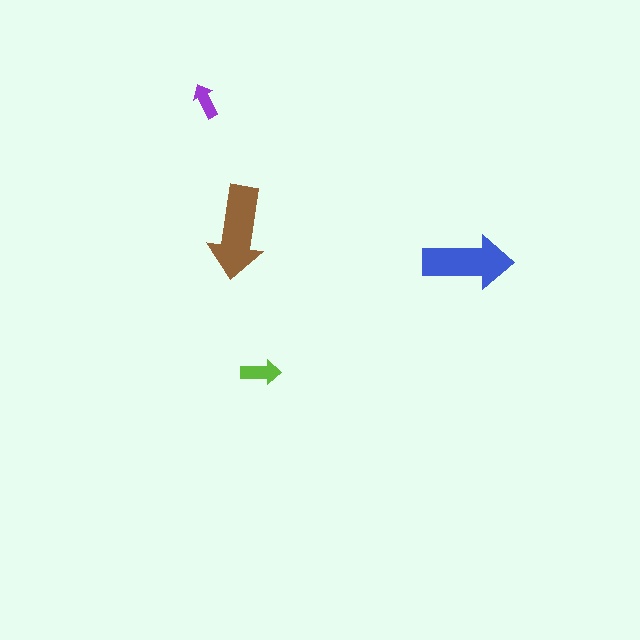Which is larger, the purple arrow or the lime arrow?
The lime one.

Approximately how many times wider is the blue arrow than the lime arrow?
About 2 times wider.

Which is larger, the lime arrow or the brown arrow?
The brown one.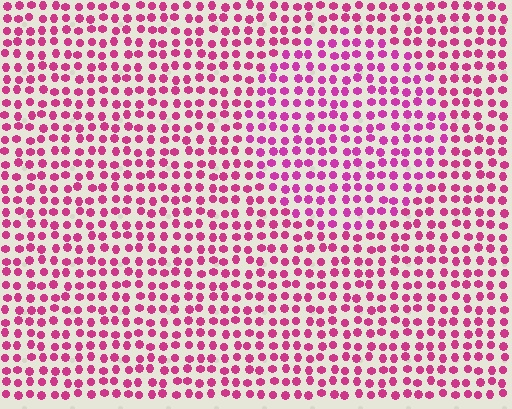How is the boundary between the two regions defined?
The boundary is defined purely by a slight shift in hue (about 15 degrees). Spacing, size, and orientation are identical on both sides.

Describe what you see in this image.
The image is filled with small magenta elements in a uniform arrangement. A circle-shaped region is visible where the elements are tinted to a slightly different hue, forming a subtle color boundary.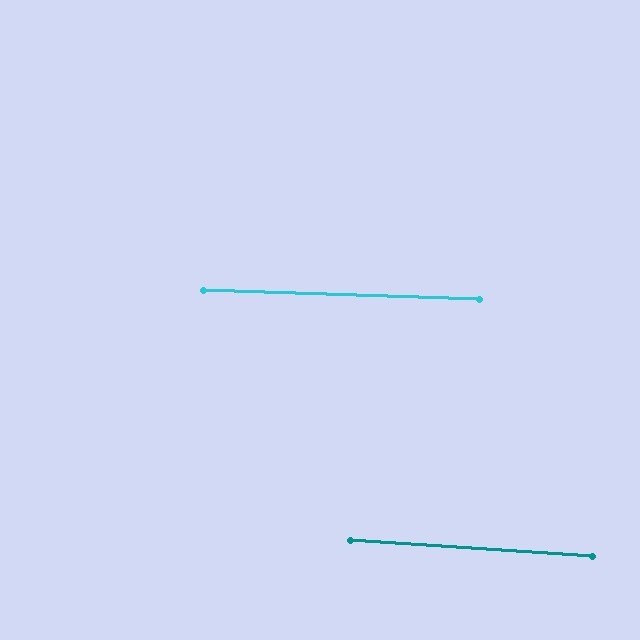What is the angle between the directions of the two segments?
Approximately 2 degrees.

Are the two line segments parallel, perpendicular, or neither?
Parallel — their directions differ by only 1.9°.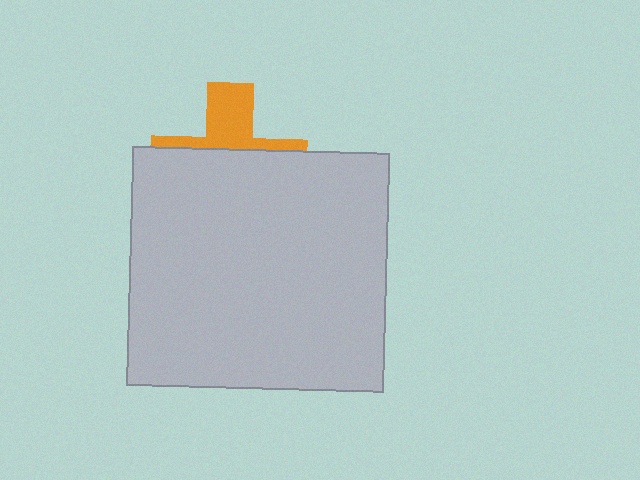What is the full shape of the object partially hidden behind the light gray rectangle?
The partially hidden object is an orange cross.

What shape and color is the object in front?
The object in front is a light gray rectangle.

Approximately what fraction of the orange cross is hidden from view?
Roughly 65% of the orange cross is hidden behind the light gray rectangle.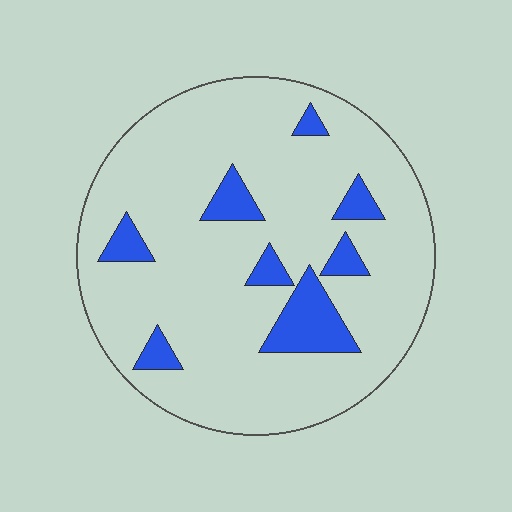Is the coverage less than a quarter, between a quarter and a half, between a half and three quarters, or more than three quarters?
Less than a quarter.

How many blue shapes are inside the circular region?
8.